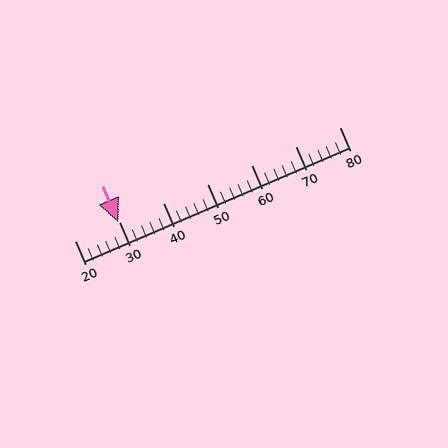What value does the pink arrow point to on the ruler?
The pink arrow points to approximately 30.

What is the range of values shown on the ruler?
The ruler shows values from 20 to 80.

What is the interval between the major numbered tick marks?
The major tick marks are spaced 10 units apart.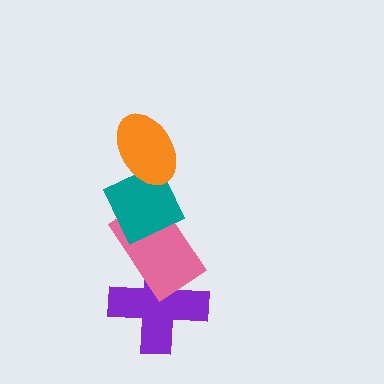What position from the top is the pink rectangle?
The pink rectangle is 3rd from the top.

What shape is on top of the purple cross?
The pink rectangle is on top of the purple cross.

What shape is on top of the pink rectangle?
The teal diamond is on top of the pink rectangle.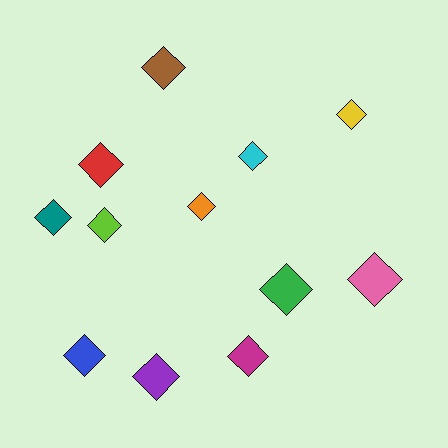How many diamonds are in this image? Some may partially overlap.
There are 12 diamonds.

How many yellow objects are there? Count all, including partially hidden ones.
There is 1 yellow object.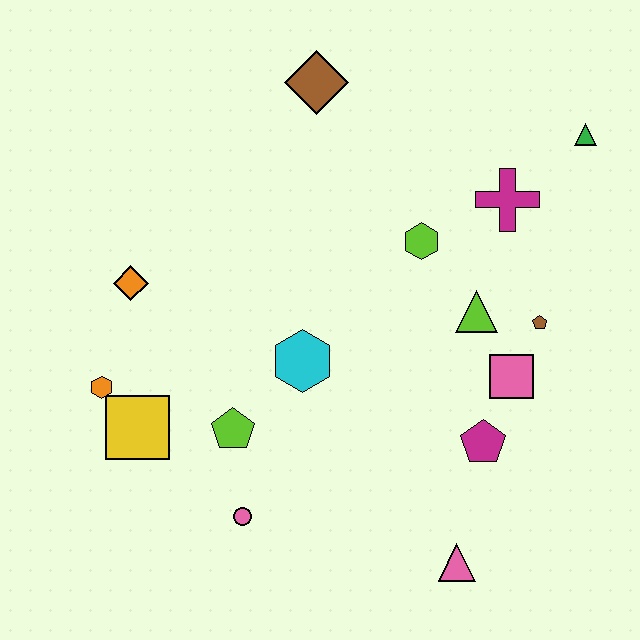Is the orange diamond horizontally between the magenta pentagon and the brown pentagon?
No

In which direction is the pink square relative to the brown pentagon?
The pink square is below the brown pentagon.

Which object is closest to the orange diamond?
The orange hexagon is closest to the orange diamond.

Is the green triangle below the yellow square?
No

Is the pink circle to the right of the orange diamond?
Yes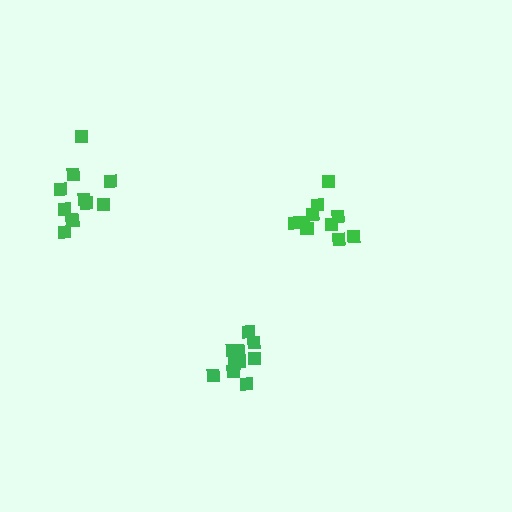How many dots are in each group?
Group 1: 11 dots, Group 2: 10 dots, Group 3: 10 dots (31 total).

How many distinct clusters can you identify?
There are 3 distinct clusters.